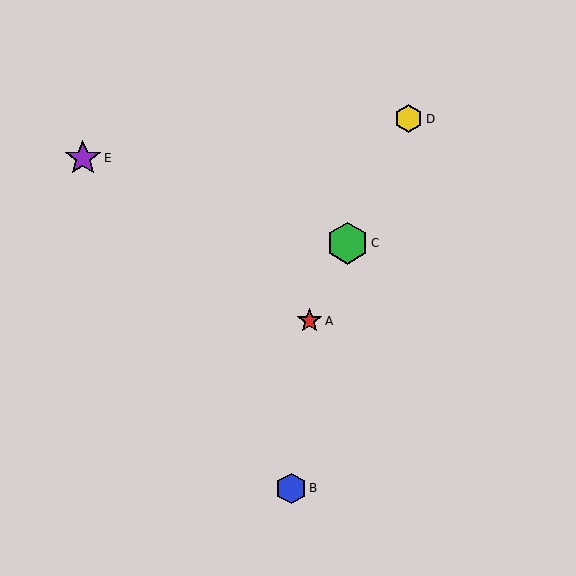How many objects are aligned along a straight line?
3 objects (A, C, D) are aligned along a straight line.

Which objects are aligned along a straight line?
Objects A, C, D are aligned along a straight line.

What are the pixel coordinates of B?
Object B is at (291, 488).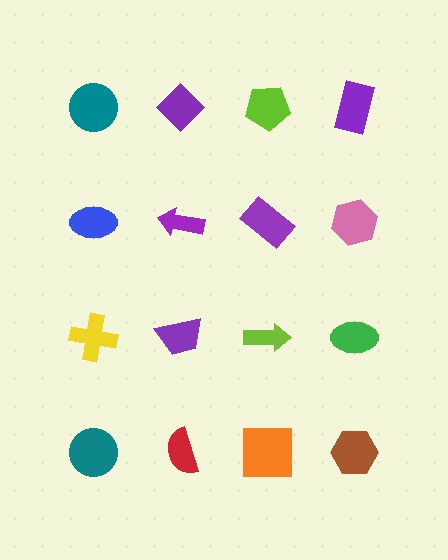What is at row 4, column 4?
A brown hexagon.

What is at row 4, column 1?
A teal circle.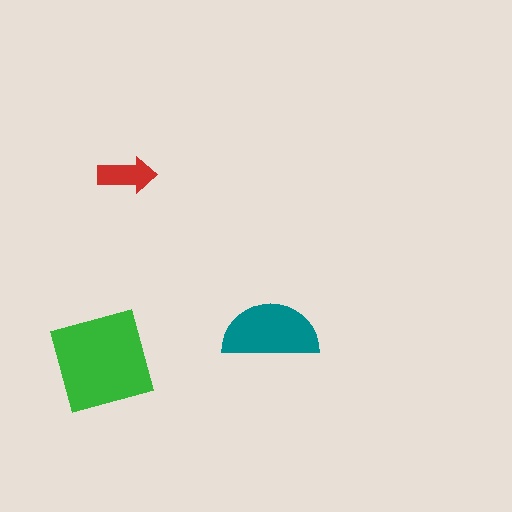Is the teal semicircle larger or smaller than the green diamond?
Smaller.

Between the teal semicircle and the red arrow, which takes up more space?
The teal semicircle.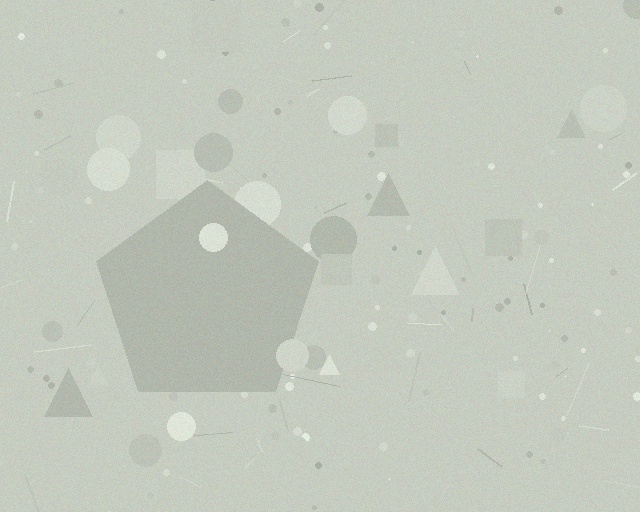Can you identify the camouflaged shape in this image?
The camouflaged shape is a pentagon.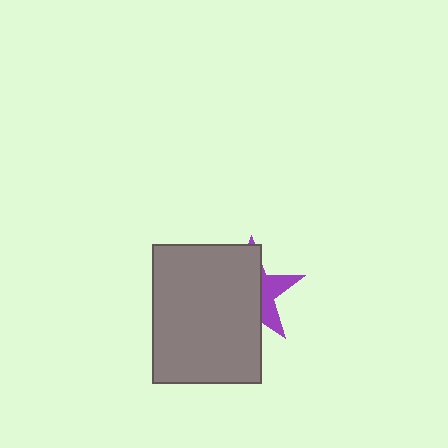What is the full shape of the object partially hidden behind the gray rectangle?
The partially hidden object is a purple star.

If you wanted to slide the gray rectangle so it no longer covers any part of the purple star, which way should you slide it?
Slide it left — that is the most direct way to separate the two shapes.